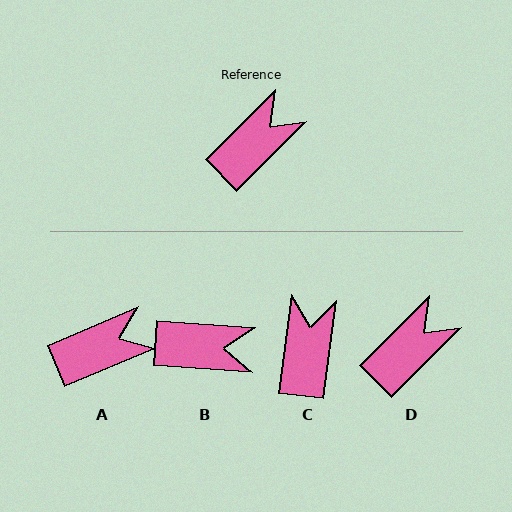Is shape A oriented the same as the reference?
No, it is off by about 22 degrees.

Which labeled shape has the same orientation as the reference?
D.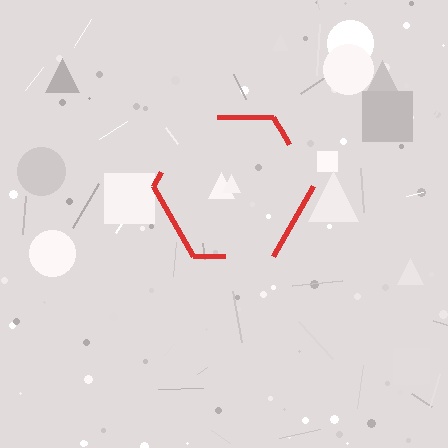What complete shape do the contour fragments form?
The contour fragments form a hexagon.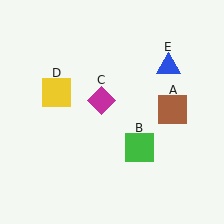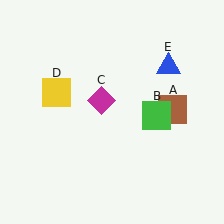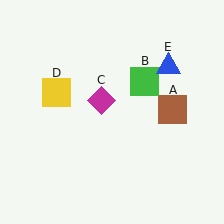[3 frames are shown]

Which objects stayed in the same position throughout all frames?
Brown square (object A) and magenta diamond (object C) and yellow square (object D) and blue triangle (object E) remained stationary.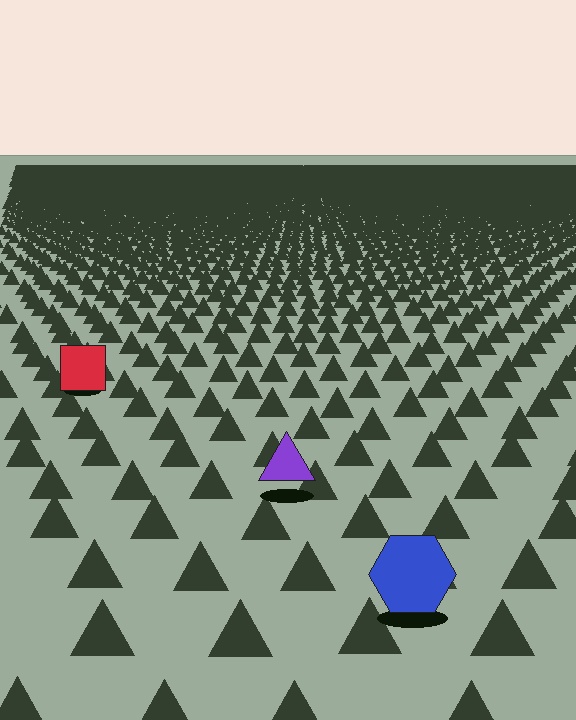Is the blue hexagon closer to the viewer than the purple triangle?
Yes. The blue hexagon is closer — you can tell from the texture gradient: the ground texture is coarser near it.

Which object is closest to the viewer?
The blue hexagon is closest. The texture marks near it are larger and more spread out.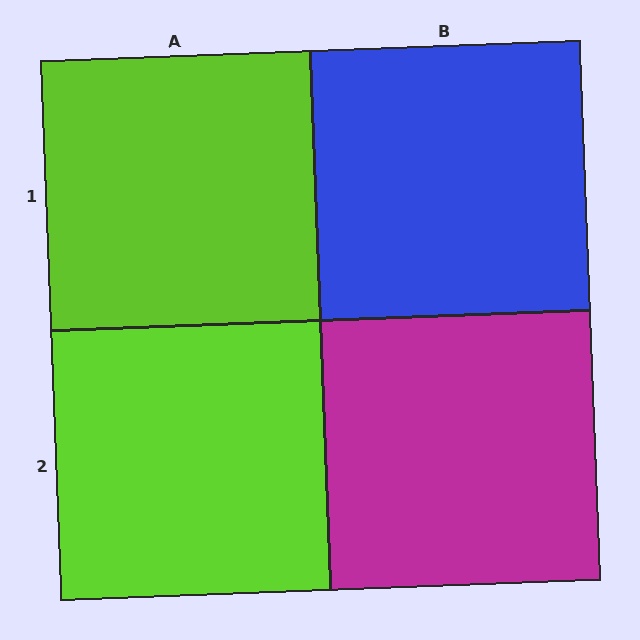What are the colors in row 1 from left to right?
Lime, blue.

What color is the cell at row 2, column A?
Lime.